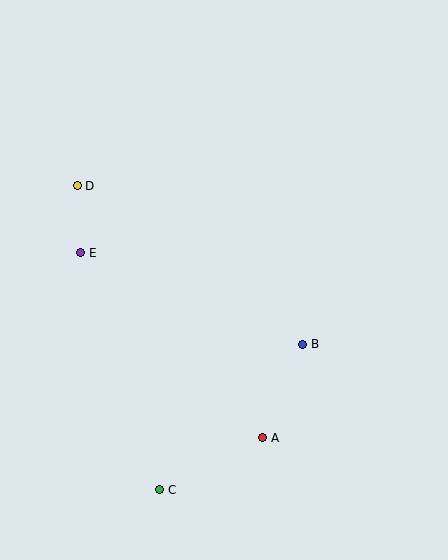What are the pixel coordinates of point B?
Point B is at (303, 344).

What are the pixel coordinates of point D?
Point D is at (77, 186).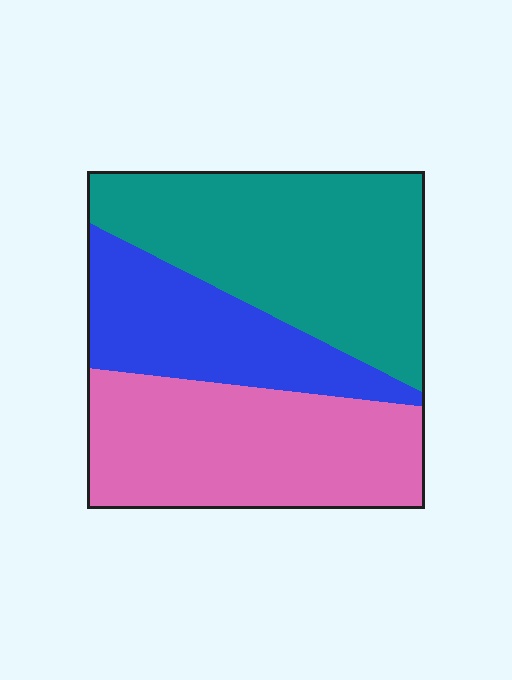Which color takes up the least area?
Blue, at roughly 25%.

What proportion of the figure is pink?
Pink takes up about three eighths (3/8) of the figure.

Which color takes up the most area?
Teal, at roughly 40%.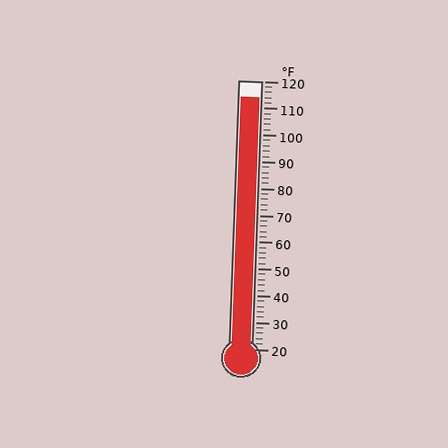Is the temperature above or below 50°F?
The temperature is above 50°F.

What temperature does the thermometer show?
The thermometer shows approximately 114°F.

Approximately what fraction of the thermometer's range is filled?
The thermometer is filled to approximately 95% of its range.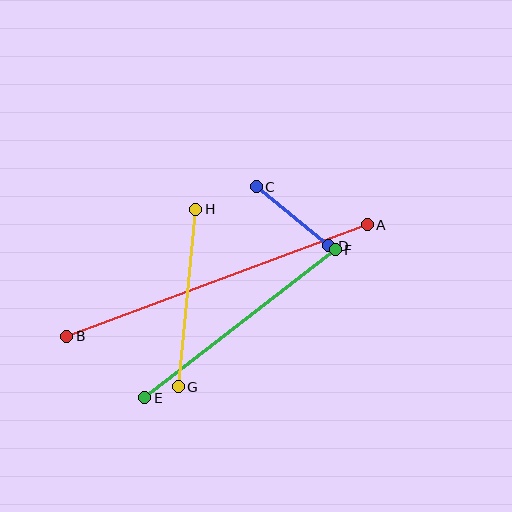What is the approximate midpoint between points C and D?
The midpoint is at approximately (293, 216) pixels.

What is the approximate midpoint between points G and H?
The midpoint is at approximately (187, 298) pixels.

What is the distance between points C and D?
The distance is approximately 93 pixels.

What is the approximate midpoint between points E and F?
The midpoint is at approximately (240, 324) pixels.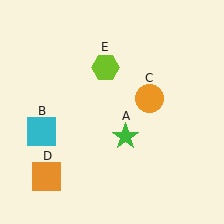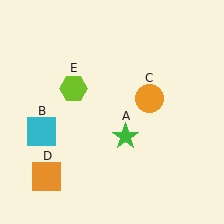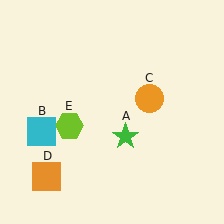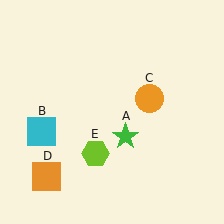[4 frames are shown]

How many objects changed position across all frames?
1 object changed position: lime hexagon (object E).